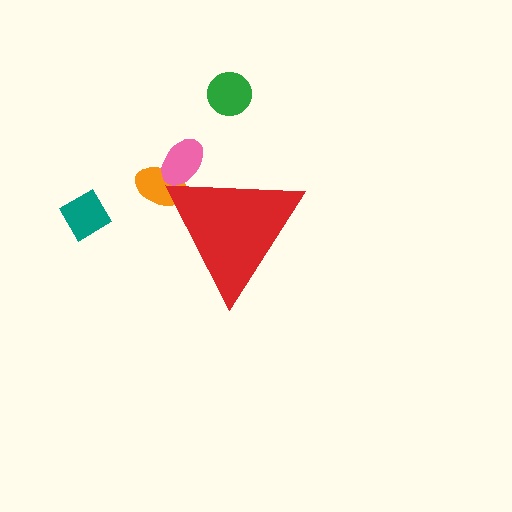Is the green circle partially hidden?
No, the green circle is fully visible.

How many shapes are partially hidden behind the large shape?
2 shapes are partially hidden.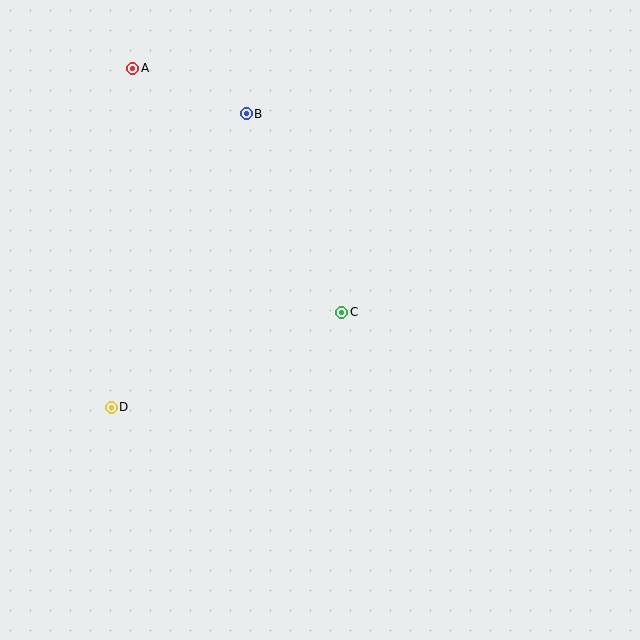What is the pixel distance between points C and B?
The distance between C and B is 220 pixels.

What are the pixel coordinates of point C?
Point C is at (342, 312).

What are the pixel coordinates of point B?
Point B is at (246, 114).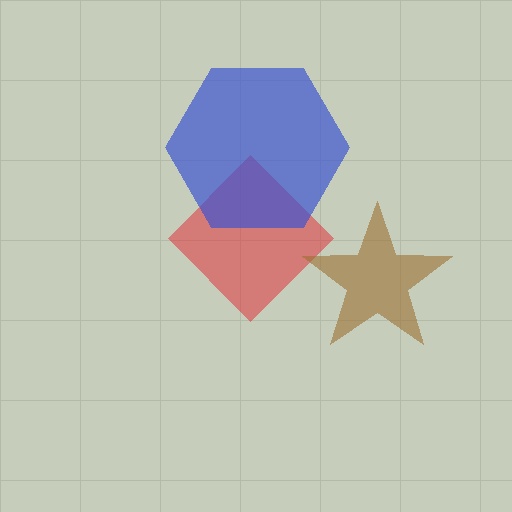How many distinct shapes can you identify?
There are 3 distinct shapes: a red diamond, a blue hexagon, a brown star.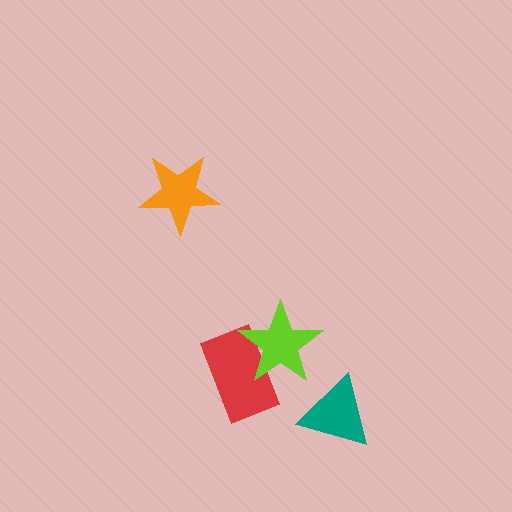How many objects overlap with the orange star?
0 objects overlap with the orange star.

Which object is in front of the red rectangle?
The lime star is in front of the red rectangle.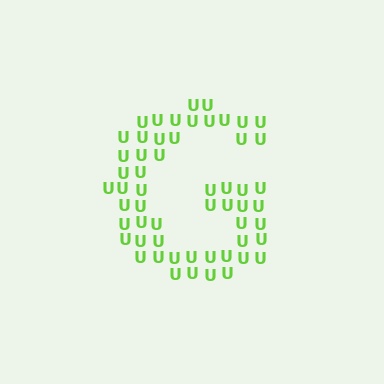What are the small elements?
The small elements are letter U's.